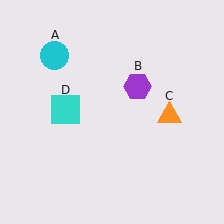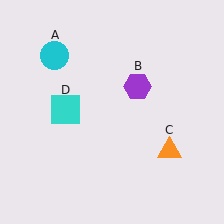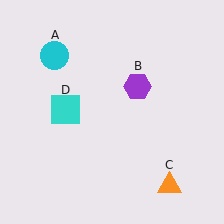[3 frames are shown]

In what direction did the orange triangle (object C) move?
The orange triangle (object C) moved down.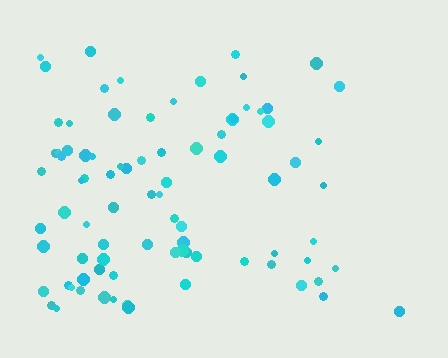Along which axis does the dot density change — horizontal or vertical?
Horizontal.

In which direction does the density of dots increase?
From right to left, with the left side densest.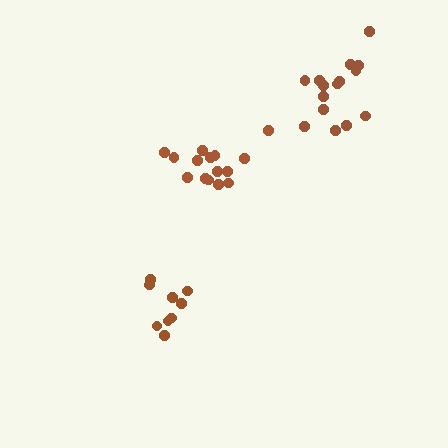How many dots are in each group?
Group 1: 15 dots, Group 2: 15 dots, Group 3: 9 dots (39 total).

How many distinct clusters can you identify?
There are 3 distinct clusters.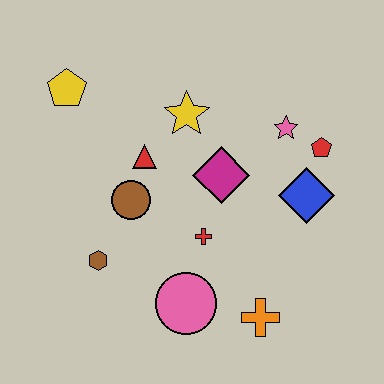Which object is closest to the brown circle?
The red triangle is closest to the brown circle.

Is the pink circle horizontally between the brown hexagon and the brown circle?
No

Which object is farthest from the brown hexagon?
The red pentagon is farthest from the brown hexagon.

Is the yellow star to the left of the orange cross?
Yes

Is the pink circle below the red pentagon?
Yes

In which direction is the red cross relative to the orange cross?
The red cross is above the orange cross.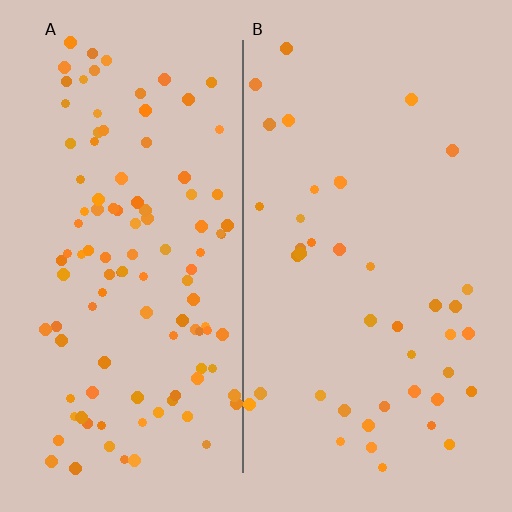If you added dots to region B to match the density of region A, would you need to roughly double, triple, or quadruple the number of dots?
Approximately triple.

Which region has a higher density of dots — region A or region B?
A (the left).